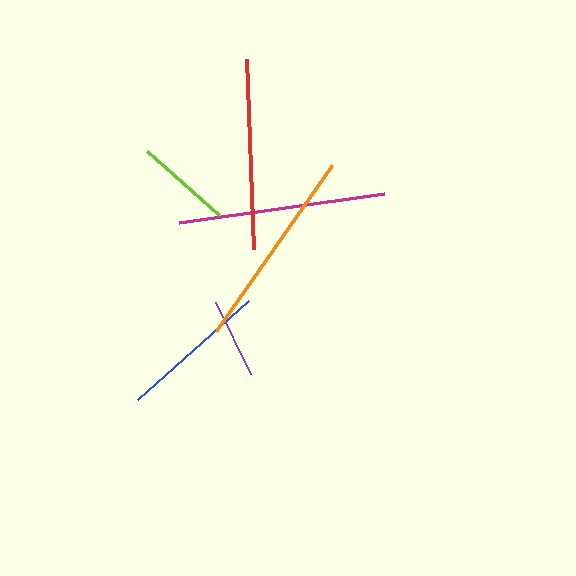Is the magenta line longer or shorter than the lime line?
The magenta line is longer than the lime line.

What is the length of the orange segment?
The orange segment is approximately 202 pixels long.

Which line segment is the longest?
The magenta line is the longest at approximately 207 pixels.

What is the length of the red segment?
The red segment is approximately 190 pixels long.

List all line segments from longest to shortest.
From longest to shortest: magenta, orange, red, blue, lime, purple.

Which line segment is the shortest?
The purple line is the shortest at approximately 80 pixels.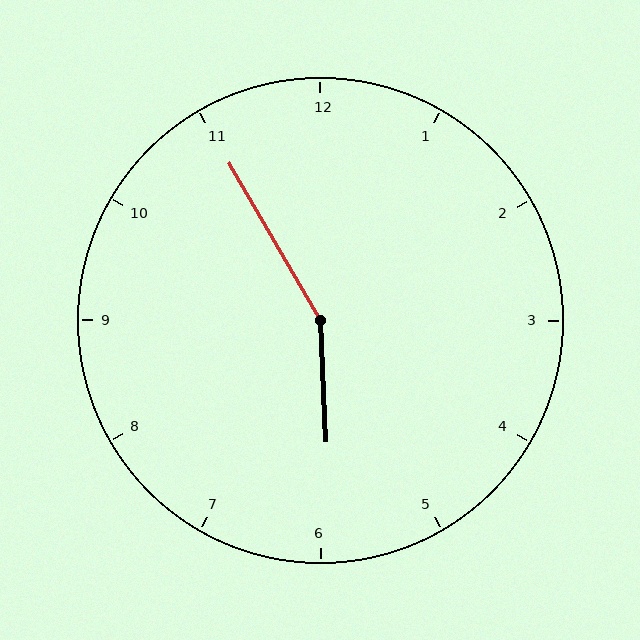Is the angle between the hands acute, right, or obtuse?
It is obtuse.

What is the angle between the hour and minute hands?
Approximately 152 degrees.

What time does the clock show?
5:55.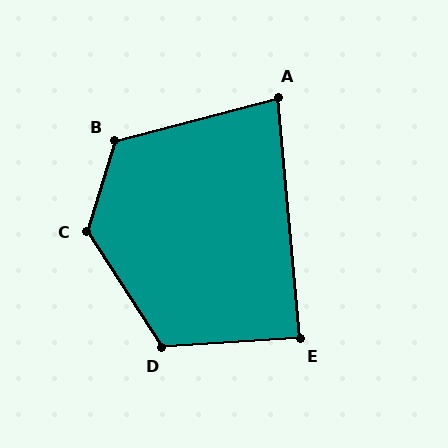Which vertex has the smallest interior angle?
A, at approximately 80 degrees.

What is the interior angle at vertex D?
Approximately 120 degrees (obtuse).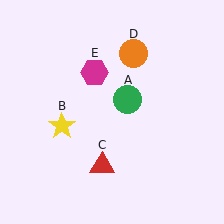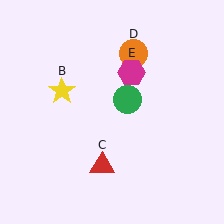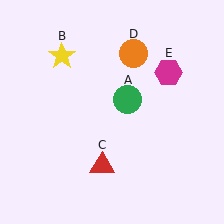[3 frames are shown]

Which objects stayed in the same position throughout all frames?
Green circle (object A) and red triangle (object C) and orange circle (object D) remained stationary.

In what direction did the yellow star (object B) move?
The yellow star (object B) moved up.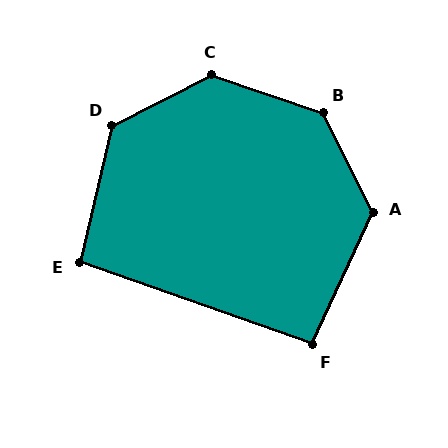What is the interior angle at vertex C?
Approximately 135 degrees (obtuse).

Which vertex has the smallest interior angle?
F, at approximately 95 degrees.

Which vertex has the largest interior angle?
B, at approximately 135 degrees.